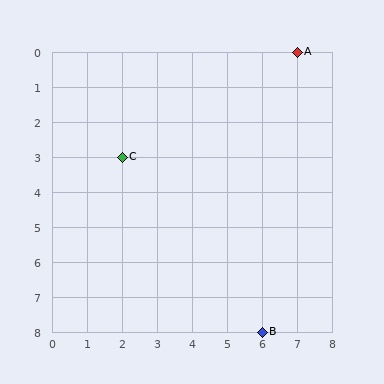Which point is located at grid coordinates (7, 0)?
Point A is at (7, 0).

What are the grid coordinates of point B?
Point B is at grid coordinates (6, 8).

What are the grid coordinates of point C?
Point C is at grid coordinates (2, 3).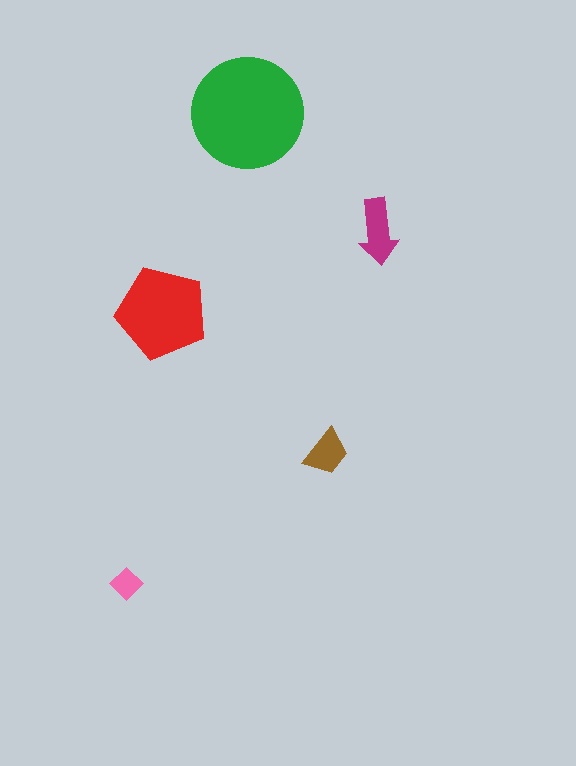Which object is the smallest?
The pink diamond.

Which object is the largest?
The green circle.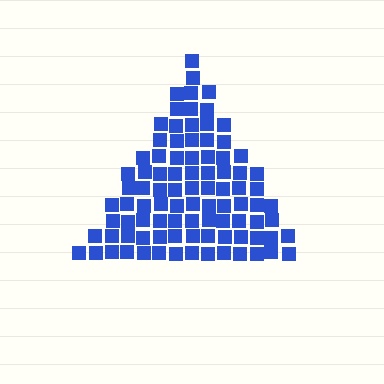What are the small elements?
The small elements are squares.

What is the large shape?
The large shape is a triangle.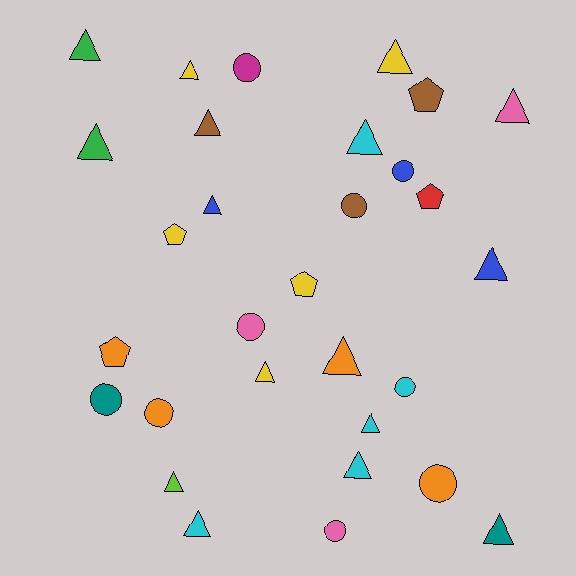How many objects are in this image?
There are 30 objects.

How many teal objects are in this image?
There are 2 teal objects.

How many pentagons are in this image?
There are 5 pentagons.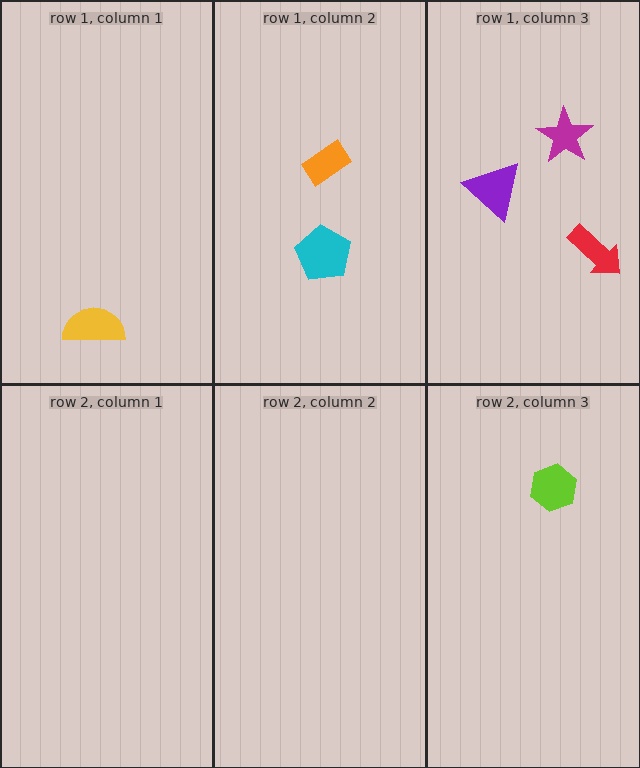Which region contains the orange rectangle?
The row 1, column 2 region.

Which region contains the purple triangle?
The row 1, column 3 region.